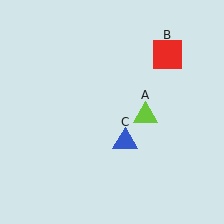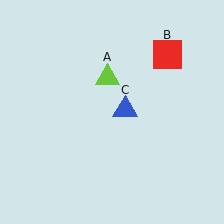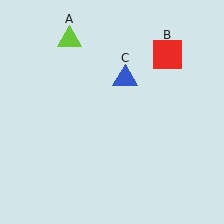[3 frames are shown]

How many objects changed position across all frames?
2 objects changed position: lime triangle (object A), blue triangle (object C).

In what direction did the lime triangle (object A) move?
The lime triangle (object A) moved up and to the left.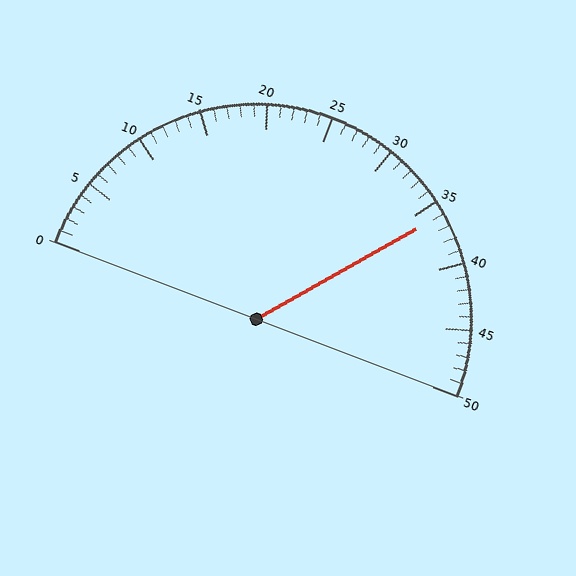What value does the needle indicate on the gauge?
The needle indicates approximately 36.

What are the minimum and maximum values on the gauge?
The gauge ranges from 0 to 50.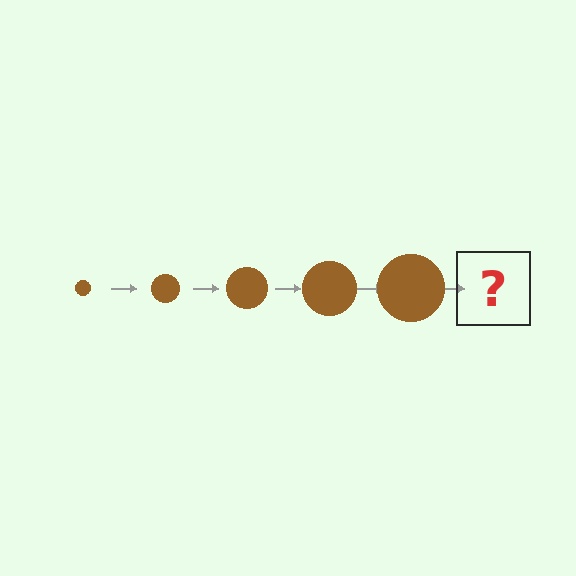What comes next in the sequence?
The next element should be a brown circle, larger than the previous one.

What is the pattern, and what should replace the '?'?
The pattern is that the circle gets progressively larger each step. The '?' should be a brown circle, larger than the previous one.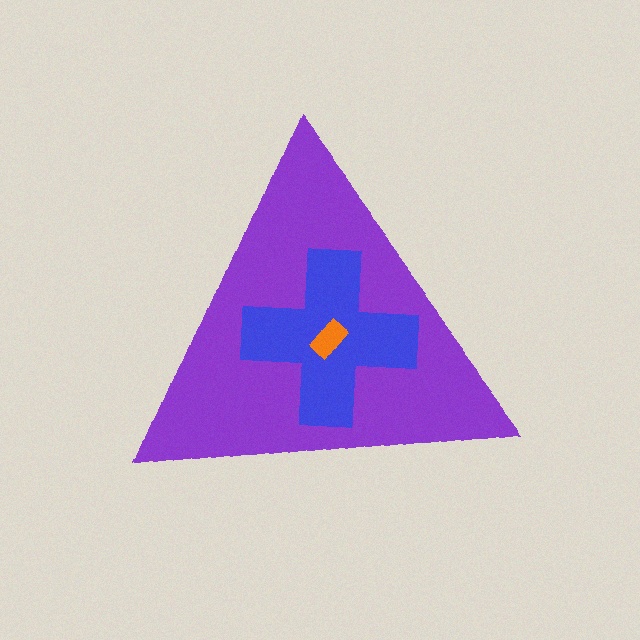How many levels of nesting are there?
3.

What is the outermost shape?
The purple triangle.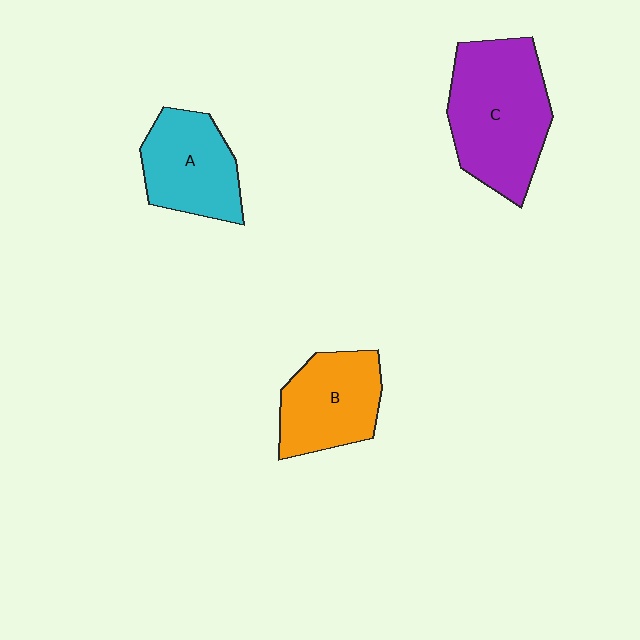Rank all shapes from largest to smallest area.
From largest to smallest: C (purple), B (orange), A (cyan).